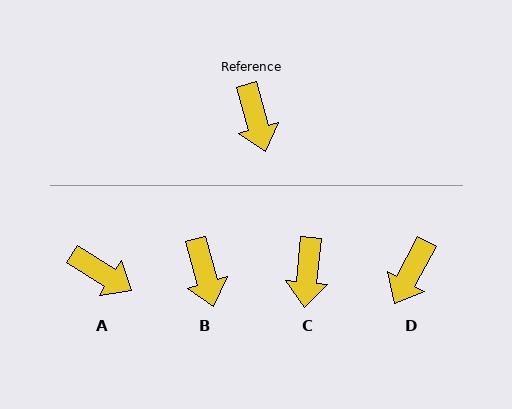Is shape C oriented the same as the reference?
No, it is off by about 21 degrees.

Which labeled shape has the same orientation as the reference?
B.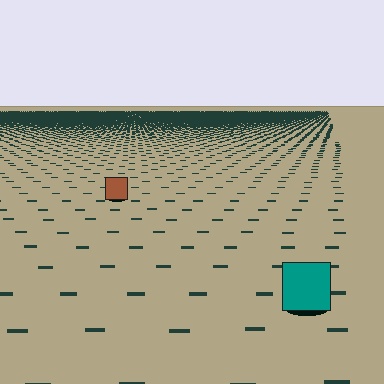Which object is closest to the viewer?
The teal square is closest. The texture marks near it are larger and more spread out.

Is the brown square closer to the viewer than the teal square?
No. The teal square is closer — you can tell from the texture gradient: the ground texture is coarser near it.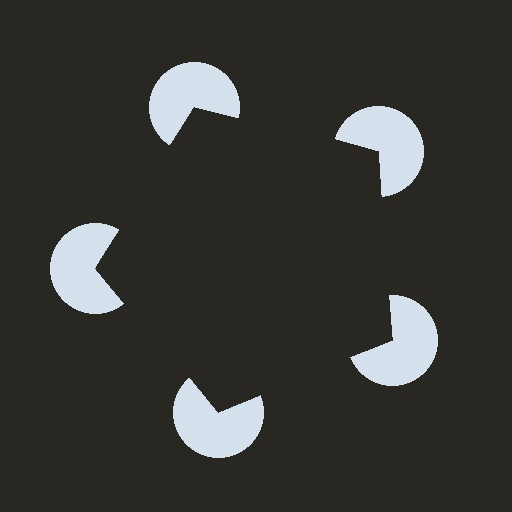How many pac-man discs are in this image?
There are 5 — one at each vertex of the illusory pentagon.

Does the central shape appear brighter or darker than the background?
It typically appears slightly darker than the background, even though no actual brightness change is drawn.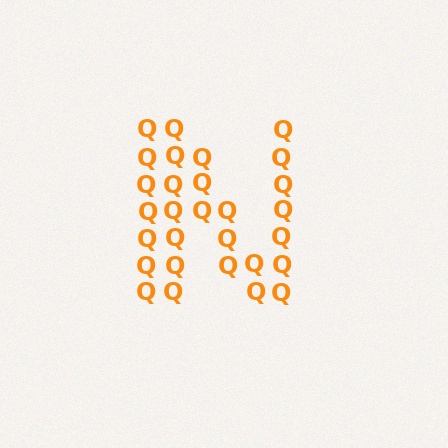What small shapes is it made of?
It is made of small letter Q's.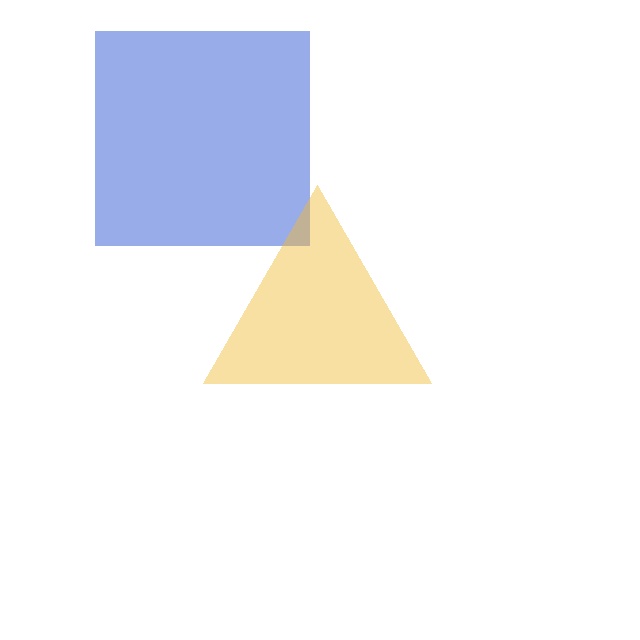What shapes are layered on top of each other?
The layered shapes are: a blue square, a yellow triangle.